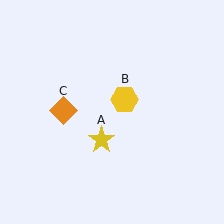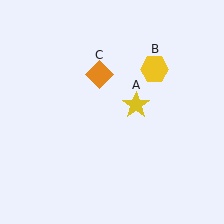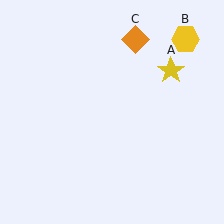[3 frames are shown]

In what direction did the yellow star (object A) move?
The yellow star (object A) moved up and to the right.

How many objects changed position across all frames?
3 objects changed position: yellow star (object A), yellow hexagon (object B), orange diamond (object C).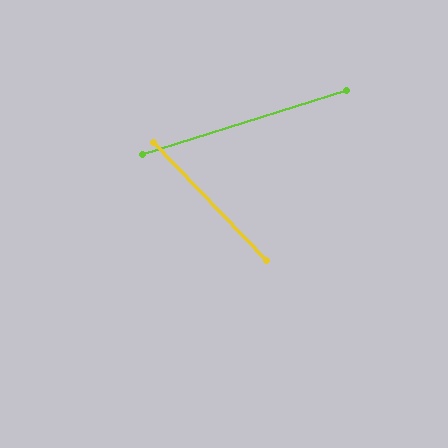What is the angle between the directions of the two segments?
Approximately 64 degrees.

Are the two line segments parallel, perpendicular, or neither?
Neither parallel nor perpendicular — they differ by about 64°.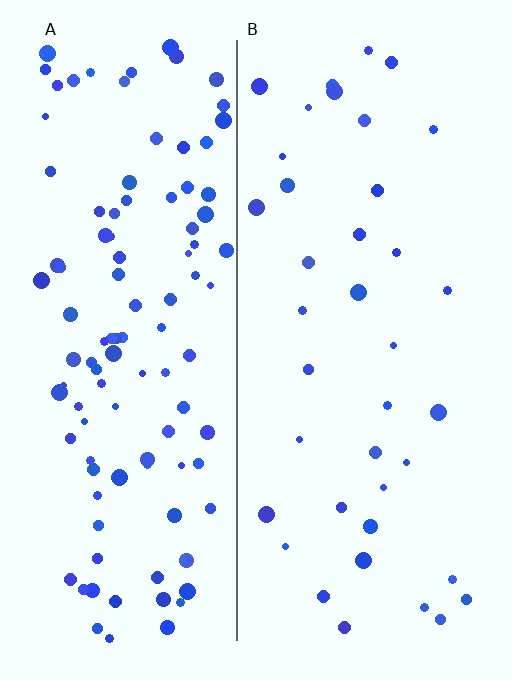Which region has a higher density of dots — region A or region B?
A (the left).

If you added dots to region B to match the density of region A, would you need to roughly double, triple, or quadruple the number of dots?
Approximately triple.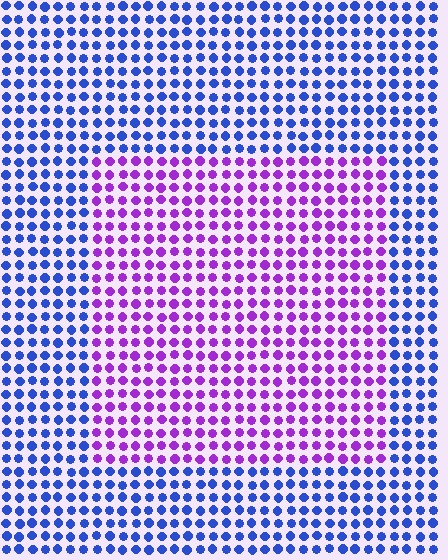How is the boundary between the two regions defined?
The boundary is defined purely by a slight shift in hue (about 56 degrees). Spacing, size, and orientation are identical on both sides.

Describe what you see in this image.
The image is filled with small blue elements in a uniform arrangement. A rectangle-shaped region is visible where the elements are tinted to a slightly different hue, forming a subtle color boundary.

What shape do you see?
I see a rectangle.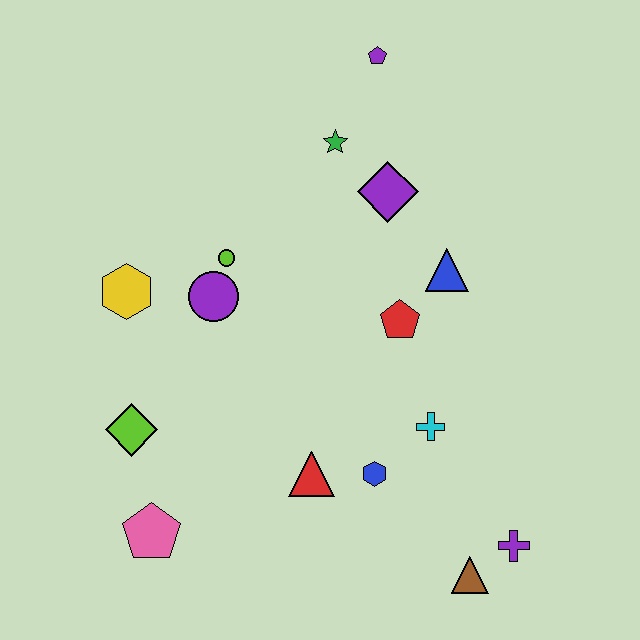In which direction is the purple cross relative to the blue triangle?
The purple cross is below the blue triangle.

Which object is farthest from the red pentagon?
The pink pentagon is farthest from the red pentagon.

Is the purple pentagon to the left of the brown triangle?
Yes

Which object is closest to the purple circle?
The lime circle is closest to the purple circle.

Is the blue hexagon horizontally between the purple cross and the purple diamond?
No